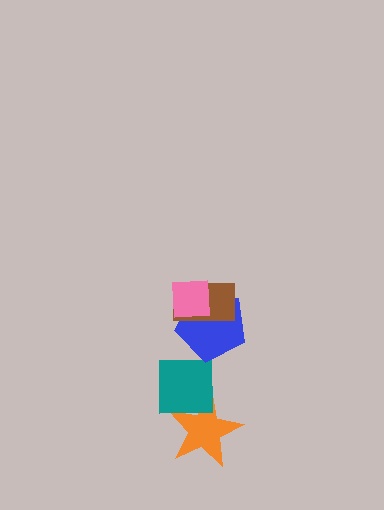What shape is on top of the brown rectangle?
The pink square is on top of the brown rectangle.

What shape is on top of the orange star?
The teal square is on top of the orange star.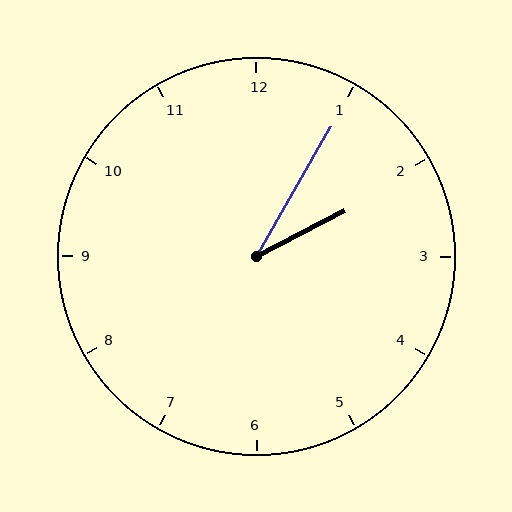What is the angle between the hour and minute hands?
Approximately 32 degrees.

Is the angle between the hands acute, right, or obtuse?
It is acute.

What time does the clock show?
2:05.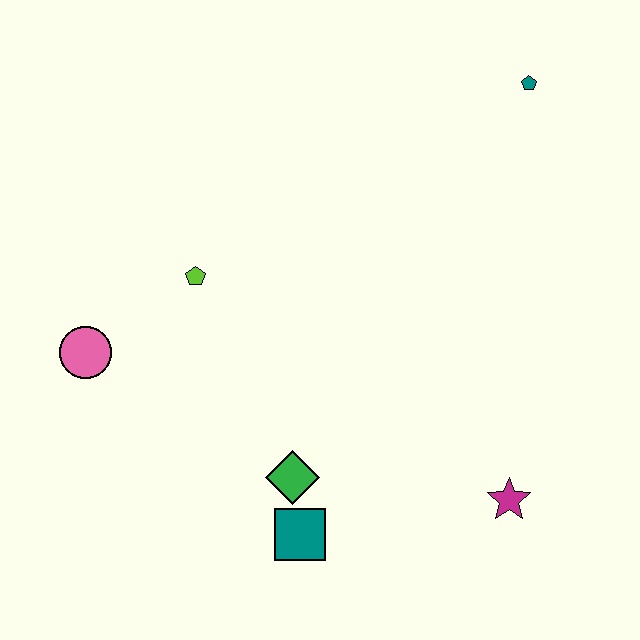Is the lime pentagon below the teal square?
No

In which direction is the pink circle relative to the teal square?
The pink circle is to the left of the teal square.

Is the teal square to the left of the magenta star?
Yes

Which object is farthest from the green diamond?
The teal pentagon is farthest from the green diamond.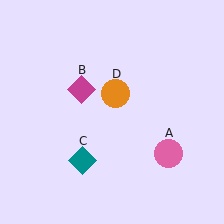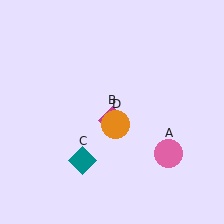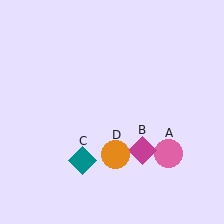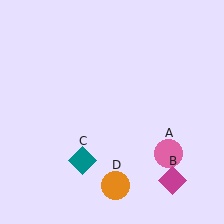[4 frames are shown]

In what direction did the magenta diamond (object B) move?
The magenta diamond (object B) moved down and to the right.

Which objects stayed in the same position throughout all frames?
Pink circle (object A) and teal diamond (object C) remained stationary.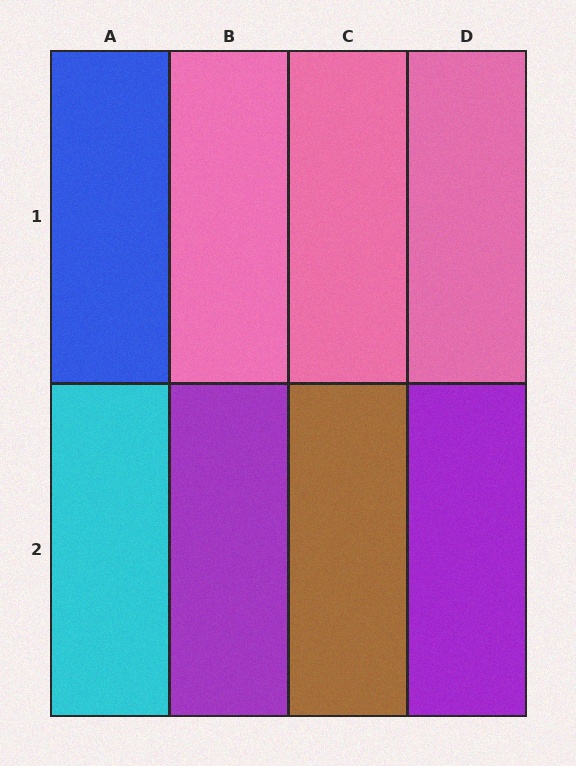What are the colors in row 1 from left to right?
Blue, pink, pink, pink.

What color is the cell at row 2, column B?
Purple.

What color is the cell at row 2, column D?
Purple.